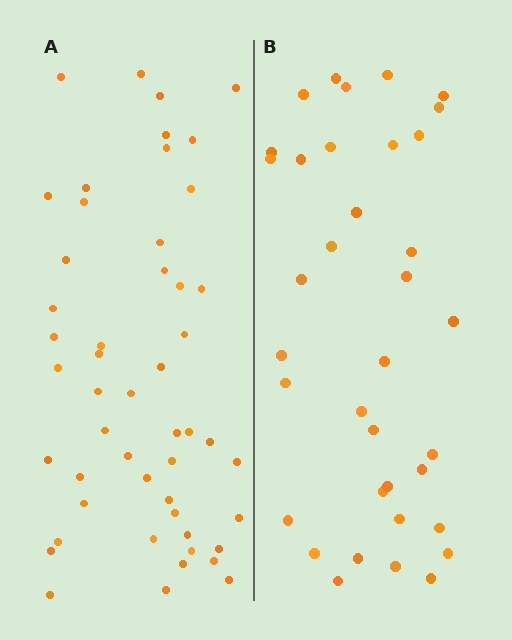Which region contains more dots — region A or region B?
Region A (the left region) has more dots.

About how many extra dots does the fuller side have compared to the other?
Region A has approximately 15 more dots than region B.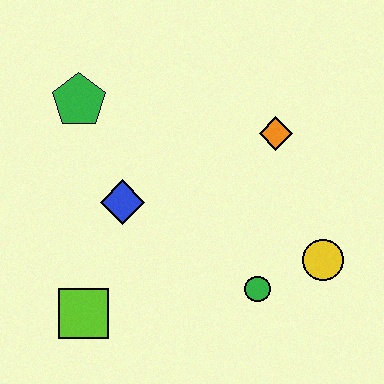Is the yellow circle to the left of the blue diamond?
No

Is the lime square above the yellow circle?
No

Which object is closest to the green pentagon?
The blue diamond is closest to the green pentagon.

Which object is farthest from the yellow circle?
The green pentagon is farthest from the yellow circle.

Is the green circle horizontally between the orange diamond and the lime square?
Yes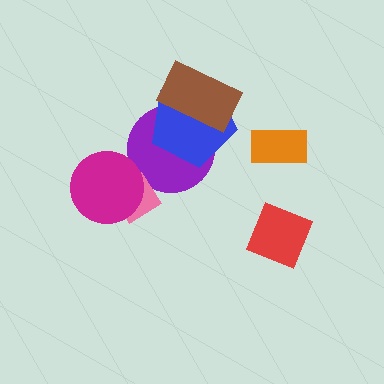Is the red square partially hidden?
No, no other shape covers it.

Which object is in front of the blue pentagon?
The brown rectangle is in front of the blue pentagon.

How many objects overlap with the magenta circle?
1 object overlaps with the magenta circle.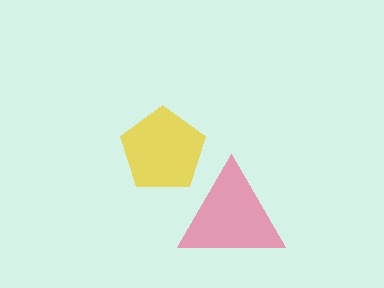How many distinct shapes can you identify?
There are 2 distinct shapes: a pink triangle, a yellow pentagon.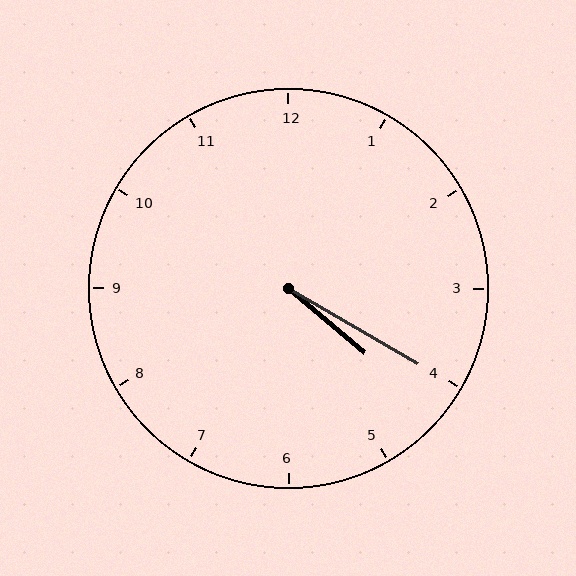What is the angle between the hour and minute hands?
Approximately 10 degrees.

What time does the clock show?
4:20.